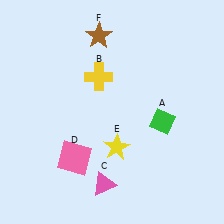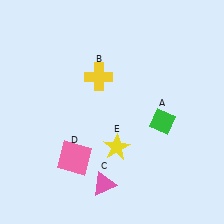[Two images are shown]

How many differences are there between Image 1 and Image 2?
There is 1 difference between the two images.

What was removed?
The brown star (F) was removed in Image 2.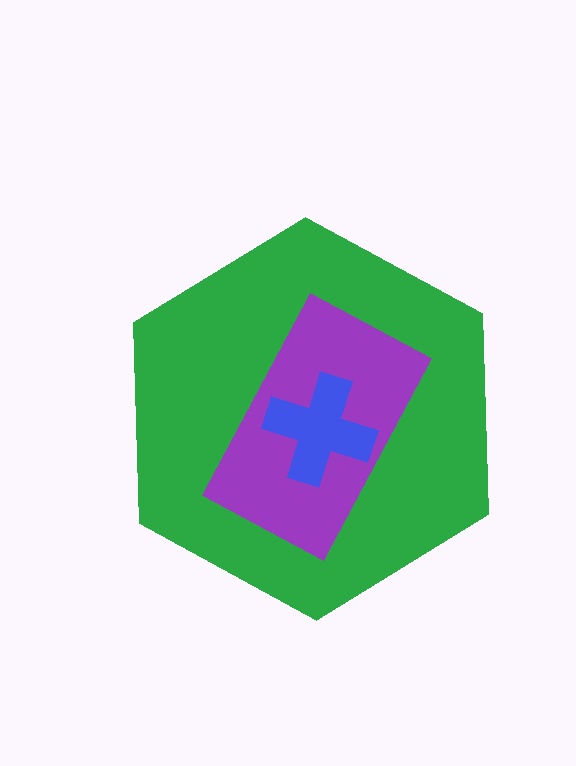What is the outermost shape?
The green hexagon.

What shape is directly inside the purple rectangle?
The blue cross.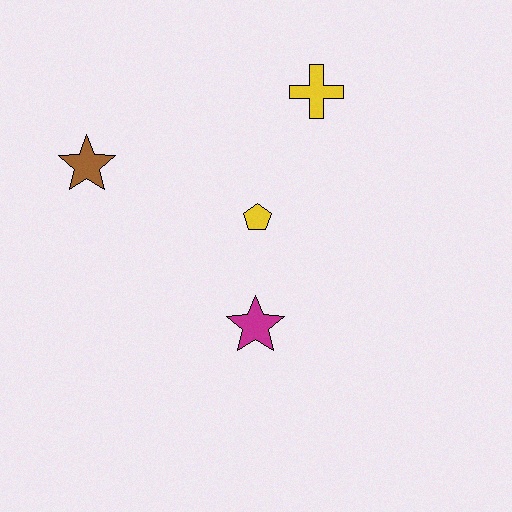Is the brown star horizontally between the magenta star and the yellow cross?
No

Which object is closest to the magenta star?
The yellow pentagon is closest to the magenta star.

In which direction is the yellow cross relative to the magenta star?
The yellow cross is above the magenta star.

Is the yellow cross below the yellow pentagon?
No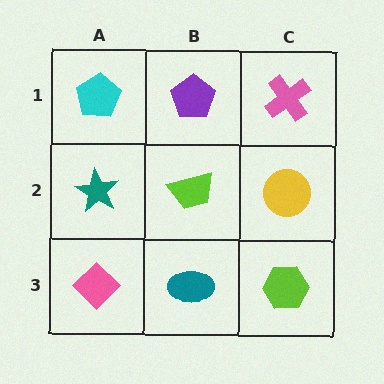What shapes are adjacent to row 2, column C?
A pink cross (row 1, column C), a lime hexagon (row 3, column C), a lime trapezoid (row 2, column B).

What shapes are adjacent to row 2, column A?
A cyan pentagon (row 1, column A), a pink diamond (row 3, column A), a lime trapezoid (row 2, column B).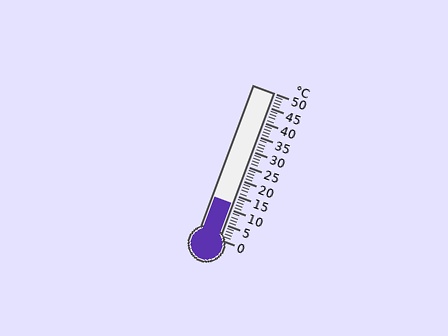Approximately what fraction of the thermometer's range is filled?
The thermometer is filled to approximately 25% of its range.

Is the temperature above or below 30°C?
The temperature is below 30°C.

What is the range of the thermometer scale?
The thermometer scale ranges from 0°C to 50°C.